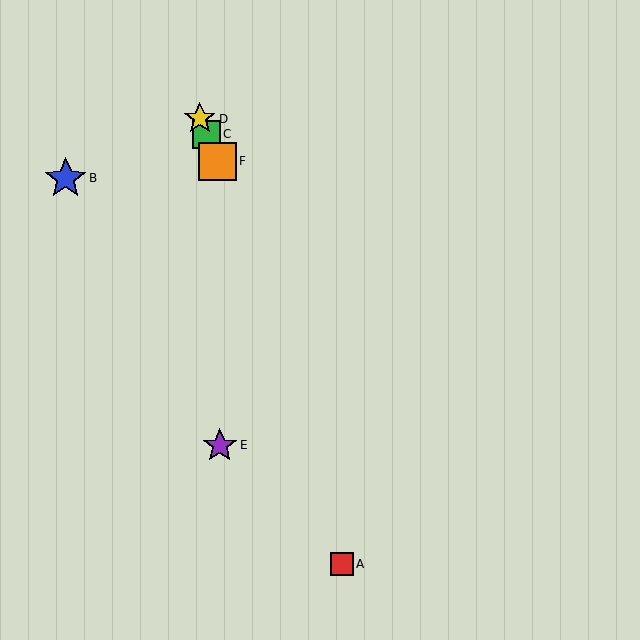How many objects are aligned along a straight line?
3 objects (C, D, F) are aligned along a straight line.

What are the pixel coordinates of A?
Object A is at (342, 564).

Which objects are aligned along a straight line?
Objects C, D, F are aligned along a straight line.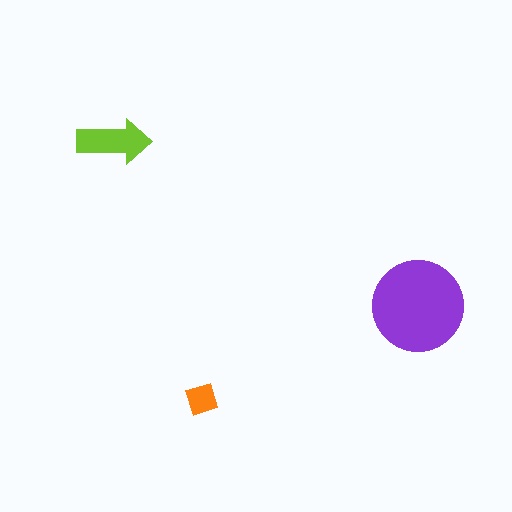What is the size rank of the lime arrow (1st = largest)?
2nd.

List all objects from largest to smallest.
The purple circle, the lime arrow, the orange square.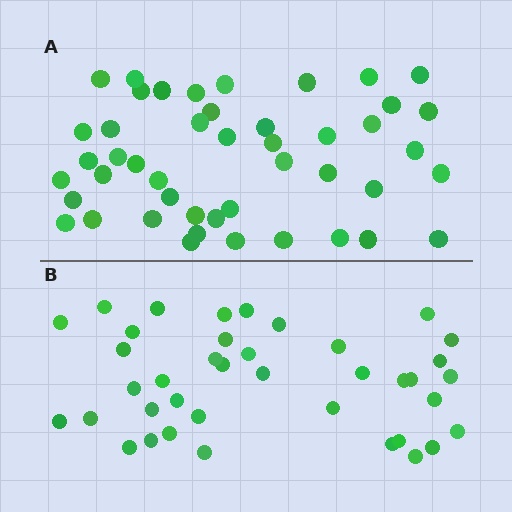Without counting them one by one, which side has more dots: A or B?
Region A (the top region) has more dots.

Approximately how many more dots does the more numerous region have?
Region A has roughly 8 or so more dots than region B.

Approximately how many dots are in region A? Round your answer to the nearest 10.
About 50 dots. (The exact count is 46, which rounds to 50.)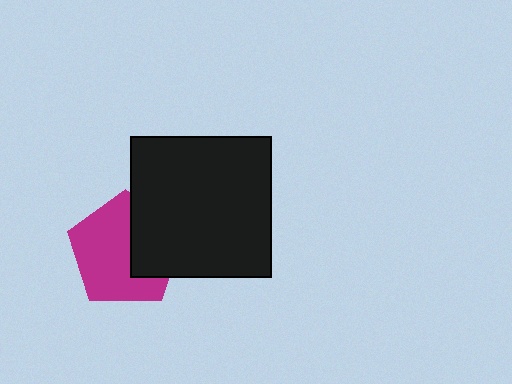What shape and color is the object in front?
The object in front is a black square.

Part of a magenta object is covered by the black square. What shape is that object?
It is a pentagon.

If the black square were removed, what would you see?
You would see the complete magenta pentagon.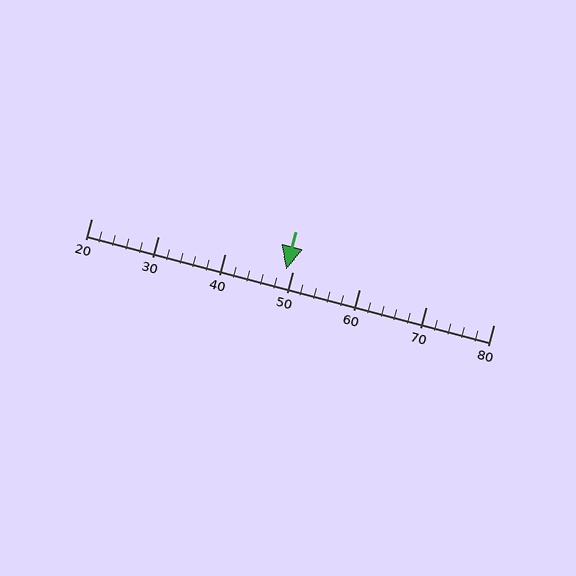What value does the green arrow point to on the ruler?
The green arrow points to approximately 49.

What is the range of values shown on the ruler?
The ruler shows values from 20 to 80.